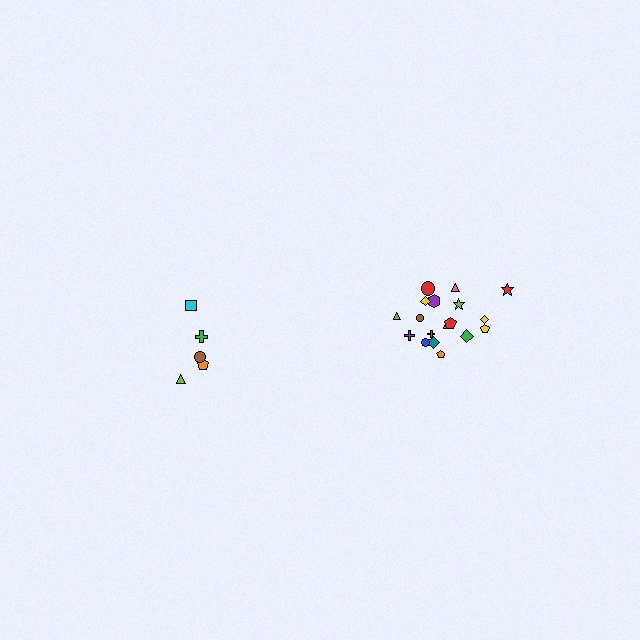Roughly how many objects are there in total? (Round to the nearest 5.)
Roughly 25 objects in total.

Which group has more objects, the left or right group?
The right group.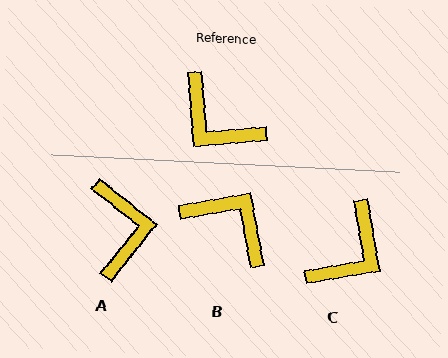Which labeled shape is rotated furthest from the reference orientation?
B, about 174 degrees away.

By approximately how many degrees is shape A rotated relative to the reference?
Approximately 137 degrees counter-clockwise.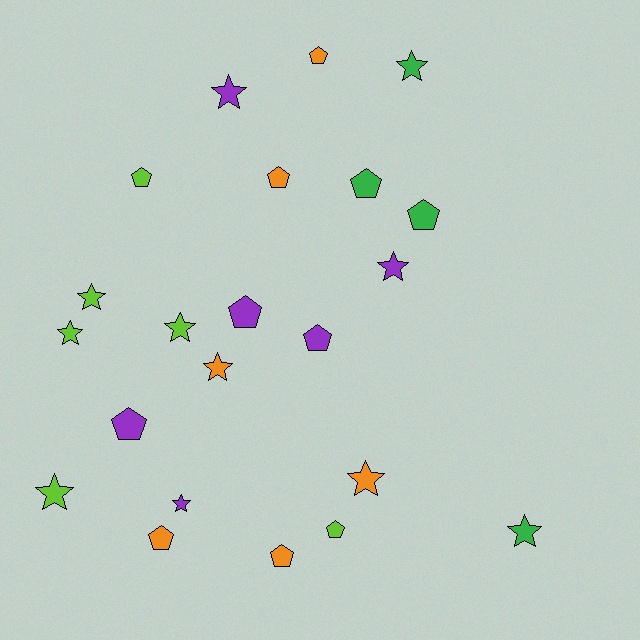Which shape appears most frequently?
Star, with 11 objects.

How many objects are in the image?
There are 22 objects.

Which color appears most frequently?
Lime, with 6 objects.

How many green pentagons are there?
There are 2 green pentagons.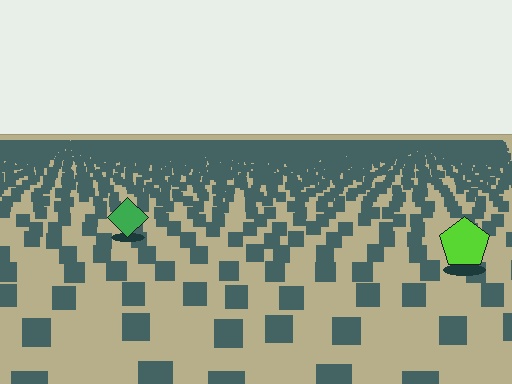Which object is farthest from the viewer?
The green diamond is farthest from the viewer. It appears smaller and the ground texture around it is denser.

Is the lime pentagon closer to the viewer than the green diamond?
Yes. The lime pentagon is closer — you can tell from the texture gradient: the ground texture is coarser near it.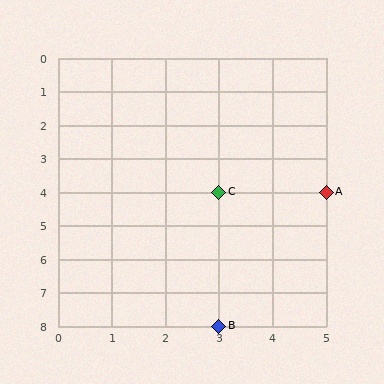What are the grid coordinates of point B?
Point B is at grid coordinates (3, 8).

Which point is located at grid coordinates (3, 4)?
Point C is at (3, 4).